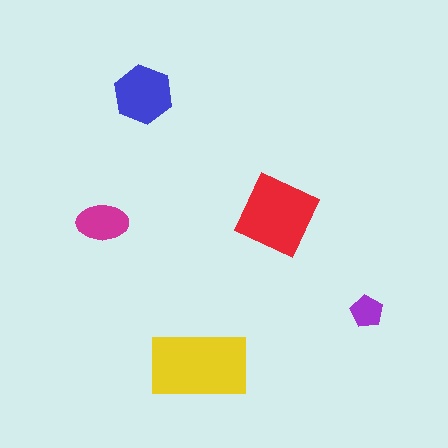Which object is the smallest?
The purple pentagon.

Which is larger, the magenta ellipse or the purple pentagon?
The magenta ellipse.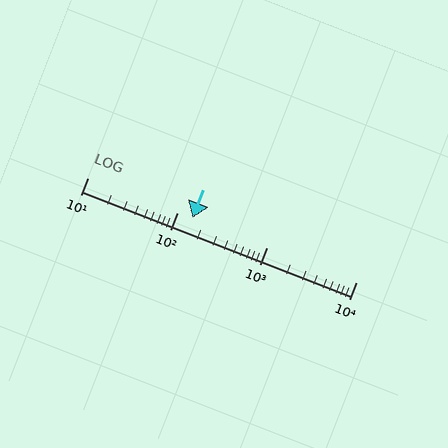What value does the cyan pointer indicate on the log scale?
The pointer indicates approximately 150.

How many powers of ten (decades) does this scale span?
The scale spans 3 decades, from 10 to 10000.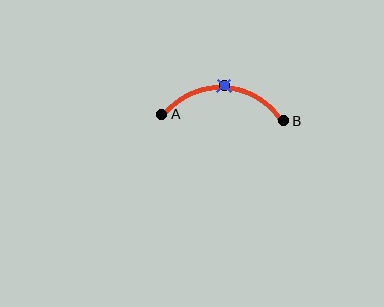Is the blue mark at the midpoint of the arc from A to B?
Yes. The blue mark lies on the arc at equal arc-length from both A and B — it is the arc midpoint.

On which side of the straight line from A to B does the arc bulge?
The arc bulges above the straight line connecting A and B.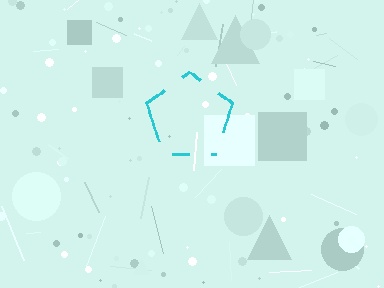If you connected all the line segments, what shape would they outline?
They would outline a pentagon.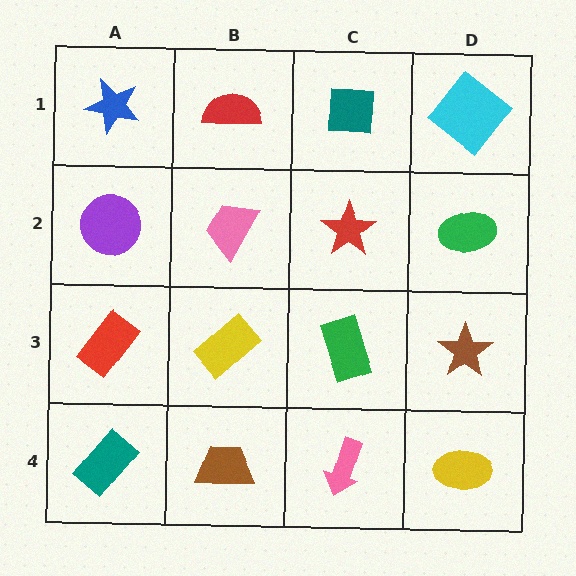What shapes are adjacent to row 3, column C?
A red star (row 2, column C), a pink arrow (row 4, column C), a yellow rectangle (row 3, column B), a brown star (row 3, column D).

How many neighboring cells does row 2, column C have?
4.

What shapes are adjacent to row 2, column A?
A blue star (row 1, column A), a red rectangle (row 3, column A), a pink trapezoid (row 2, column B).